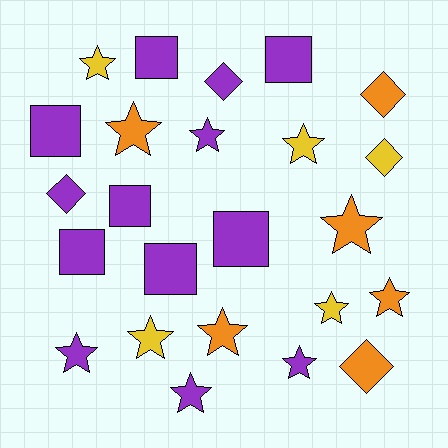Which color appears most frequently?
Purple, with 13 objects.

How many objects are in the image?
There are 24 objects.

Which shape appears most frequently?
Star, with 12 objects.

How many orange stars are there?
There are 4 orange stars.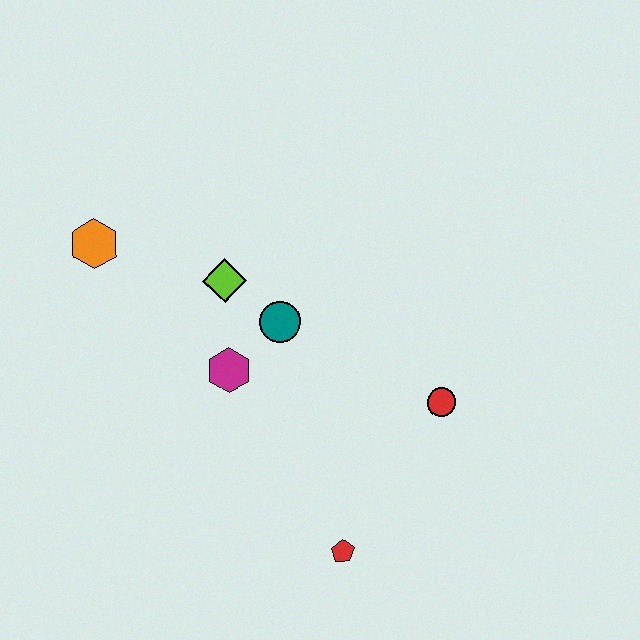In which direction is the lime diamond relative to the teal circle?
The lime diamond is to the left of the teal circle.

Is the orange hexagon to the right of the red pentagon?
No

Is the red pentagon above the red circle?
No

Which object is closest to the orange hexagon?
The lime diamond is closest to the orange hexagon.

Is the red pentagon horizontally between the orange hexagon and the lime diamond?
No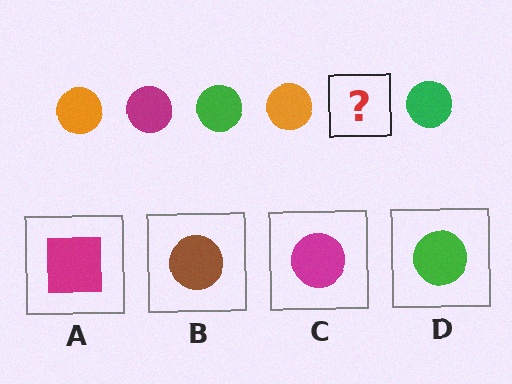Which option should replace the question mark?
Option C.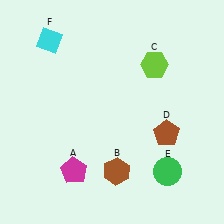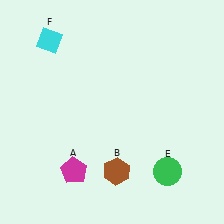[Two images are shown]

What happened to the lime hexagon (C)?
The lime hexagon (C) was removed in Image 2. It was in the top-right area of Image 1.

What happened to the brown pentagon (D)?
The brown pentagon (D) was removed in Image 2. It was in the bottom-right area of Image 1.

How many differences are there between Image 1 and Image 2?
There are 2 differences between the two images.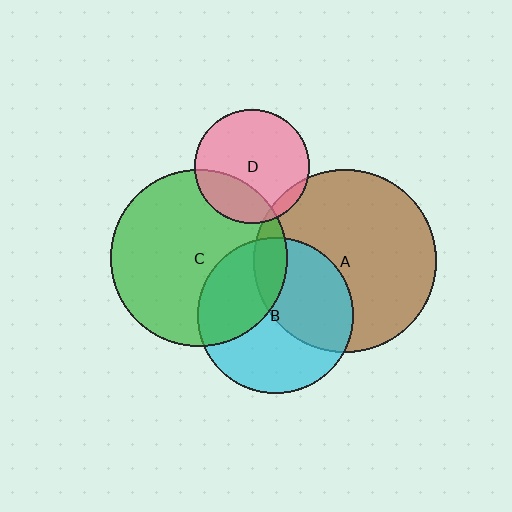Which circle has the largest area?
Circle A (brown).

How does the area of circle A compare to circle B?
Approximately 1.4 times.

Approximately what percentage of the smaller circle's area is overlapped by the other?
Approximately 25%.